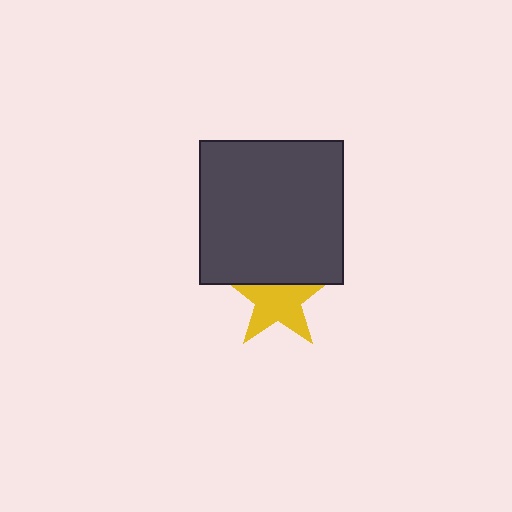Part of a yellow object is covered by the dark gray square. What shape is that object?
It is a star.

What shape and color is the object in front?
The object in front is a dark gray square.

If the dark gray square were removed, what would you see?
You would see the complete yellow star.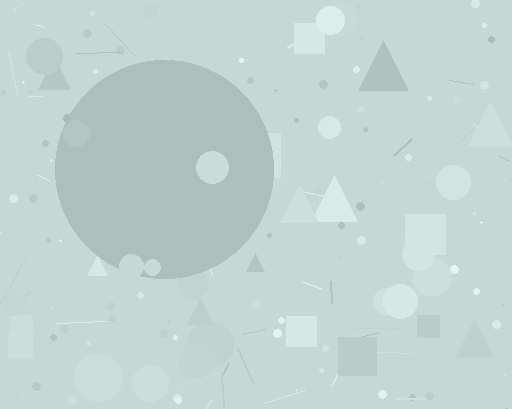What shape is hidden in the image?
A circle is hidden in the image.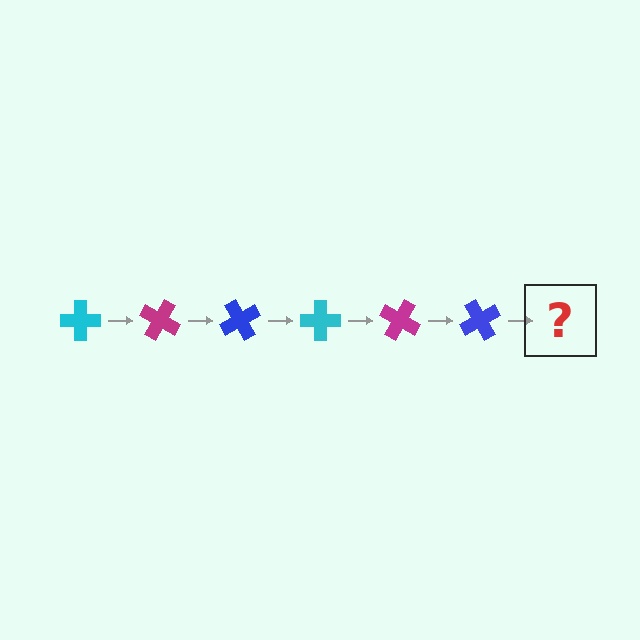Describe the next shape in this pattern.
It should be a cyan cross, rotated 180 degrees from the start.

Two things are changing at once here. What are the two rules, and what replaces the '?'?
The two rules are that it rotates 30 degrees each step and the color cycles through cyan, magenta, and blue. The '?' should be a cyan cross, rotated 180 degrees from the start.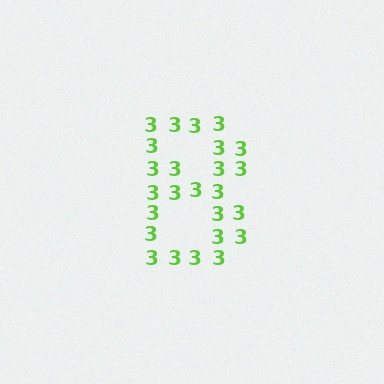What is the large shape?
The large shape is the digit 8.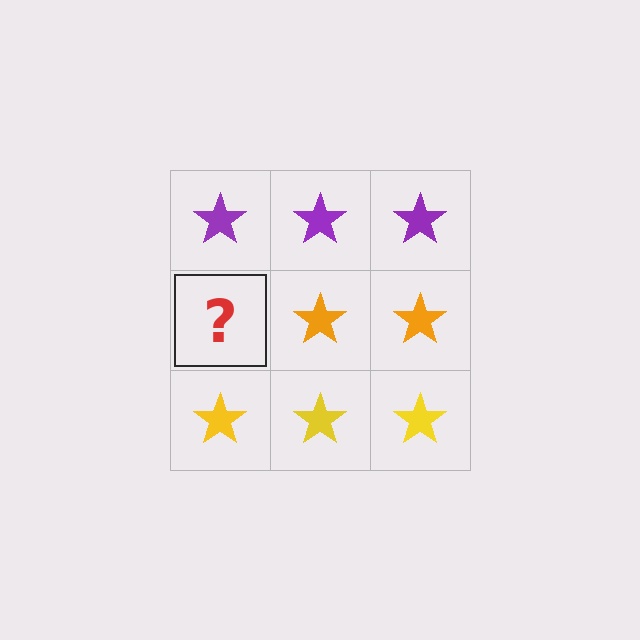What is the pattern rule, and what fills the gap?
The rule is that each row has a consistent color. The gap should be filled with an orange star.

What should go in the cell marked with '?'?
The missing cell should contain an orange star.